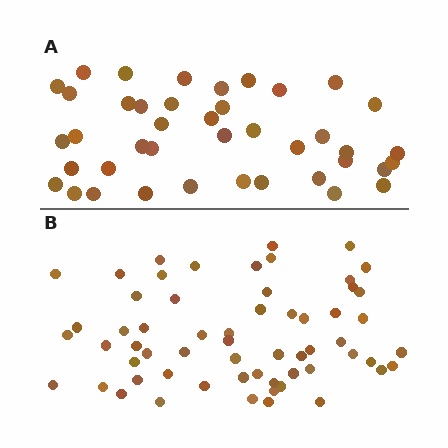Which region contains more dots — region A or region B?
Region B (the bottom region) has more dots.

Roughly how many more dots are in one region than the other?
Region B has approximately 20 more dots than region A.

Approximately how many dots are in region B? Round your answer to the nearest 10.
About 60 dots.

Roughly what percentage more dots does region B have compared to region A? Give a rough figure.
About 45% more.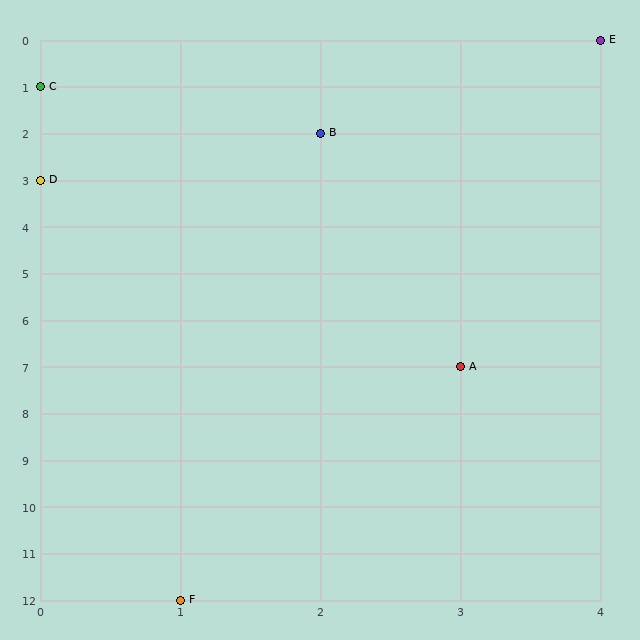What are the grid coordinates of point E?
Point E is at grid coordinates (4, 0).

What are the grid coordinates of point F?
Point F is at grid coordinates (1, 12).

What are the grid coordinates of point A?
Point A is at grid coordinates (3, 7).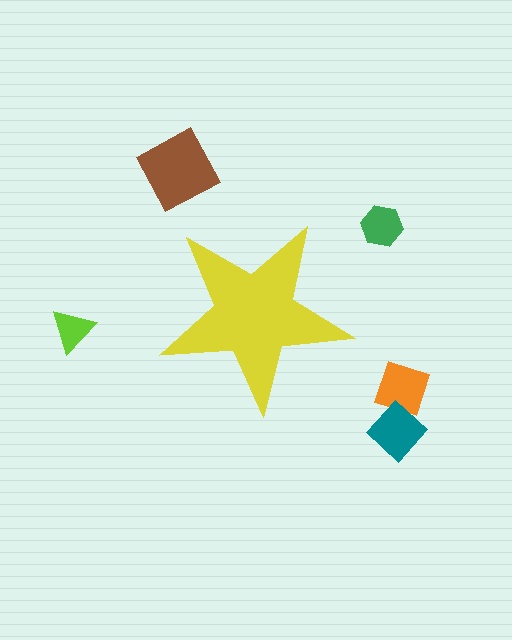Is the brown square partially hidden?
No, the brown square is fully visible.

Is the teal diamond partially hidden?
No, the teal diamond is fully visible.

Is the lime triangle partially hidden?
No, the lime triangle is fully visible.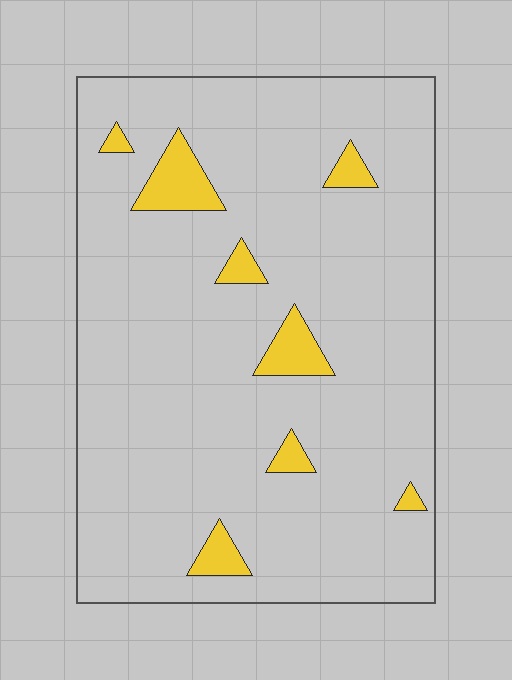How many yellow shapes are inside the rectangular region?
8.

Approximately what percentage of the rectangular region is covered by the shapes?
Approximately 10%.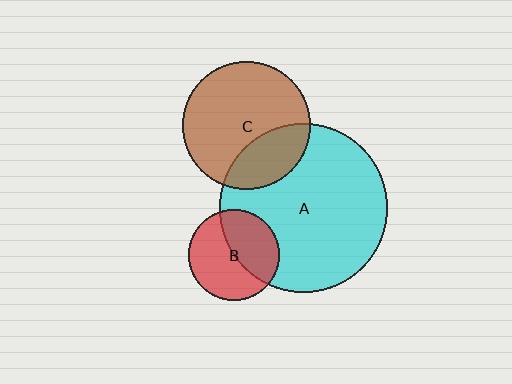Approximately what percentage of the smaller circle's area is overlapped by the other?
Approximately 30%.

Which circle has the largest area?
Circle A (cyan).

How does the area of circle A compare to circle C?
Approximately 1.7 times.